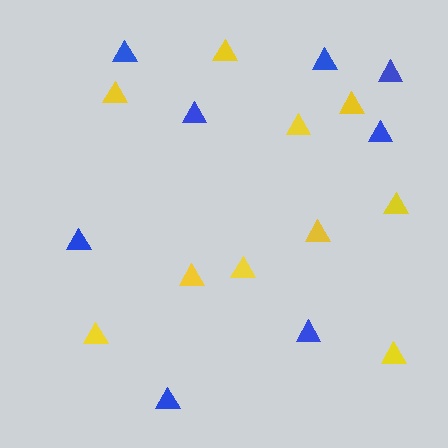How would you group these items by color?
There are 2 groups: one group of blue triangles (8) and one group of yellow triangles (10).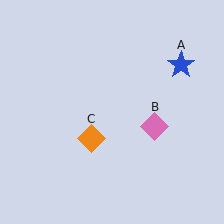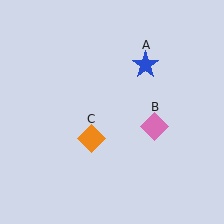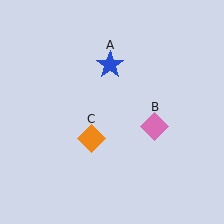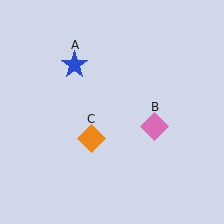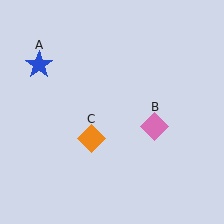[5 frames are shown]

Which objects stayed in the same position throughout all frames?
Pink diamond (object B) and orange diamond (object C) remained stationary.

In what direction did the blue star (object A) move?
The blue star (object A) moved left.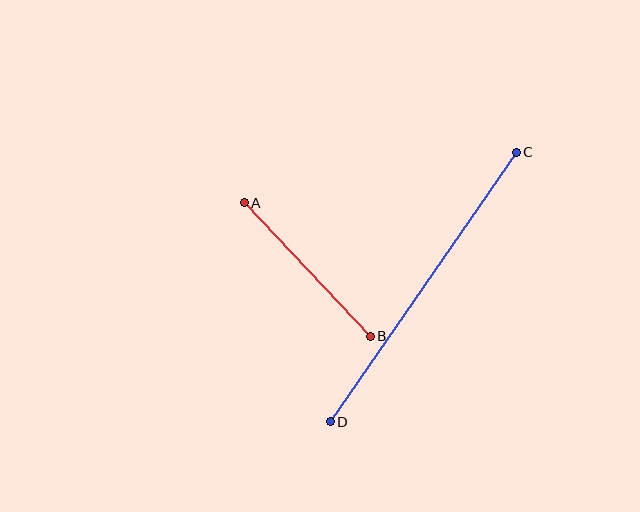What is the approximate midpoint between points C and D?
The midpoint is at approximately (423, 287) pixels.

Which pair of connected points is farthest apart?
Points C and D are farthest apart.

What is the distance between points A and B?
The distance is approximately 183 pixels.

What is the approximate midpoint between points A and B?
The midpoint is at approximately (307, 269) pixels.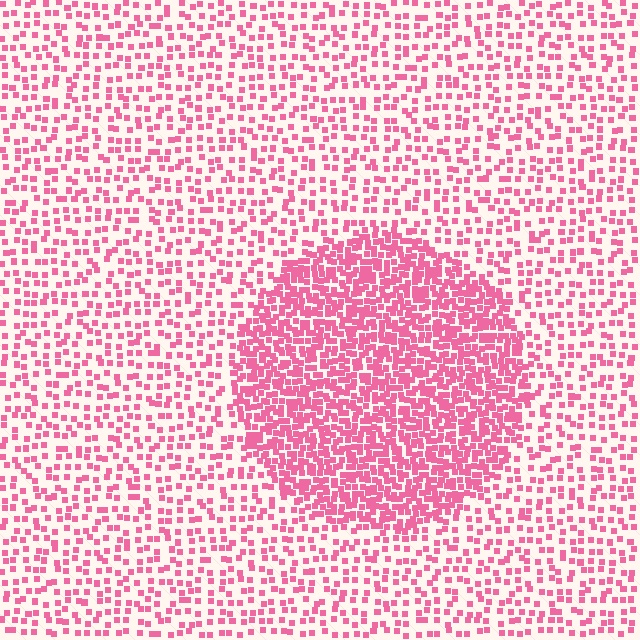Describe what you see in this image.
The image contains small pink elements arranged at two different densities. A circle-shaped region is visible where the elements are more densely packed than the surrounding area.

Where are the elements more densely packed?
The elements are more densely packed inside the circle boundary.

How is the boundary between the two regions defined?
The boundary is defined by a change in element density (approximately 2.4x ratio). All elements are the same color, size, and shape.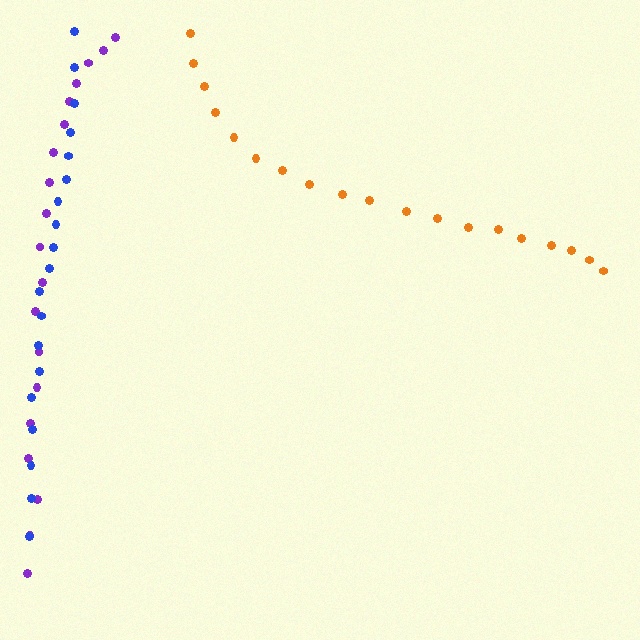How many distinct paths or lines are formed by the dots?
There are 3 distinct paths.